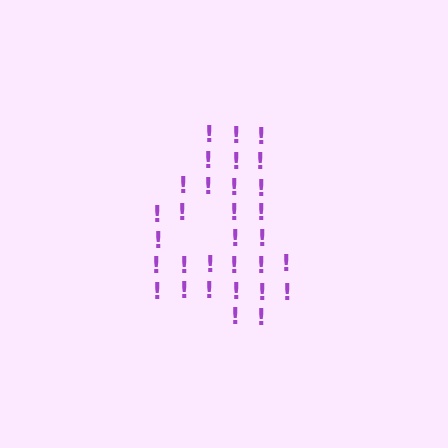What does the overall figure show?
The overall figure shows the digit 4.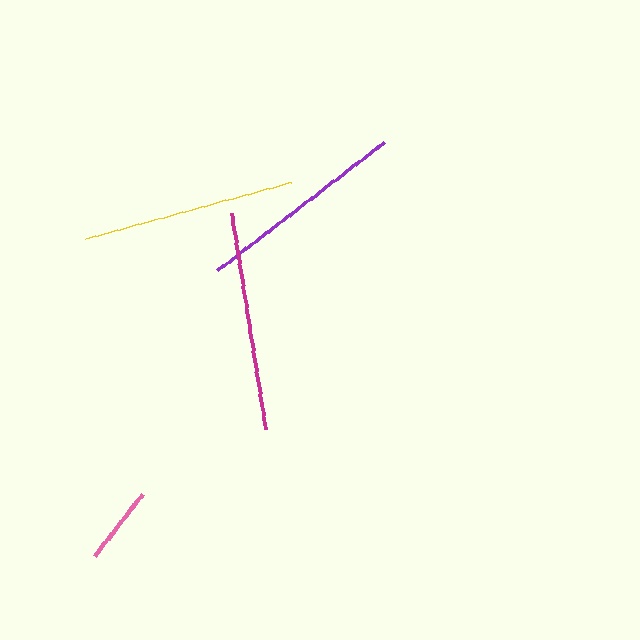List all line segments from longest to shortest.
From longest to shortest: magenta, yellow, purple, pink.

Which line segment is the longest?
The magenta line is the longest at approximately 218 pixels.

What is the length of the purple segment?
The purple segment is approximately 211 pixels long.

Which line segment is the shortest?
The pink line is the shortest at approximately 78 pixels.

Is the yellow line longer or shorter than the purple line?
The yellow line is longer than the purple line.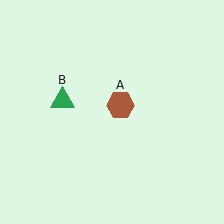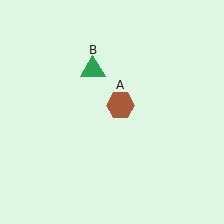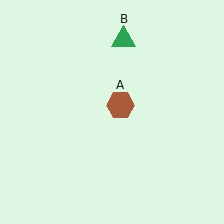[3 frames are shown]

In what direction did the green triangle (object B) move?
The green triangle (object B) moved up and to the right.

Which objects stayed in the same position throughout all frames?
Brown hexagon (object A) remained stationary.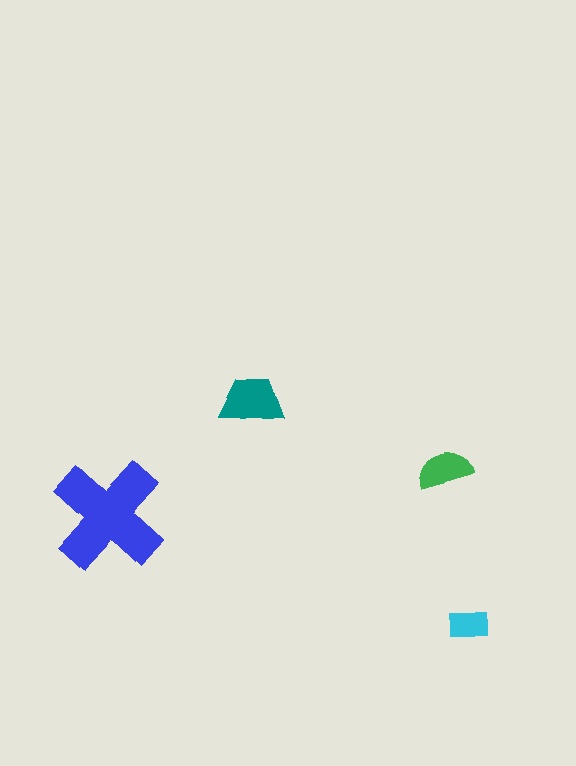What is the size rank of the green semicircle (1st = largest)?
3rd.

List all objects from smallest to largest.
The cyan rectangle, the green semicircle, the teal trapezoid, the blue cross.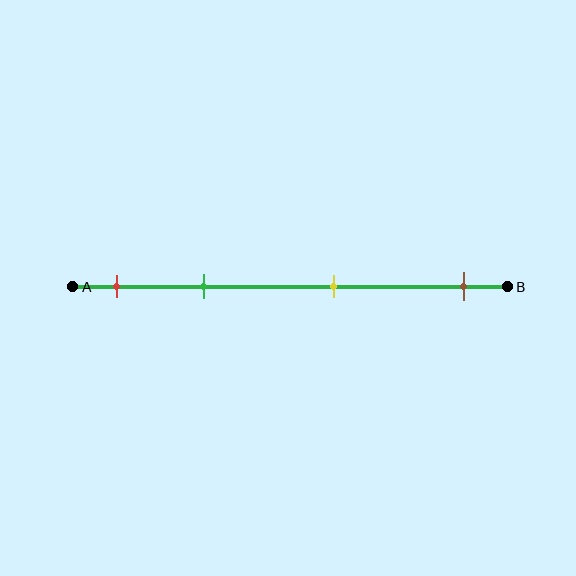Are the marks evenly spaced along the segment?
No, the marks are not evenly spaced.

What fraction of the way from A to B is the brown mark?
The brown mark is approximately 90% (0.9) of the way from A to B.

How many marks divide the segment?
There are 4 marks dividing the segment.